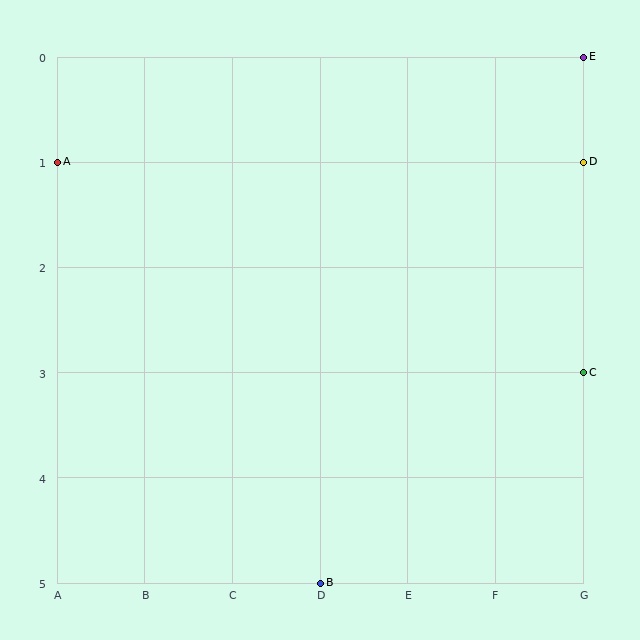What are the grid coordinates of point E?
Point E is at grid coordinates (G, 0).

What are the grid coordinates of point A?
Point A is at grid coordinates (A, 1).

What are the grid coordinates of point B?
Point B is at grid coordinates (D, 5).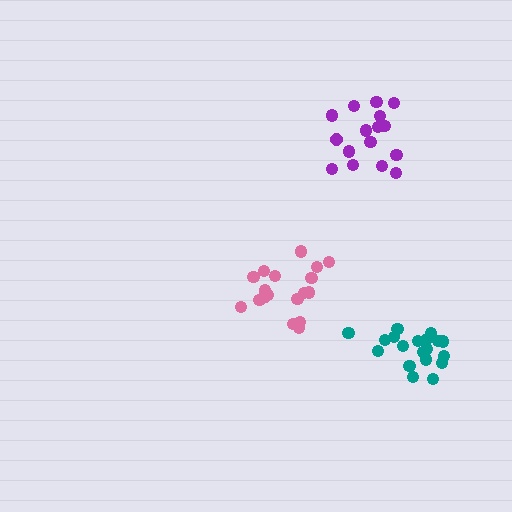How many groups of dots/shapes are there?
There are 3 groups.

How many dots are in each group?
Group 1: 19 dots, Group 2: 19 dots, Group 3: 18 dots (56 total).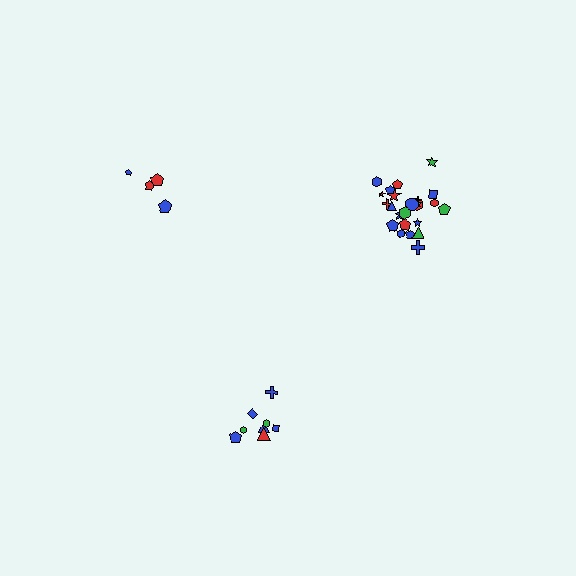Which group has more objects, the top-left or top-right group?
The top-right group.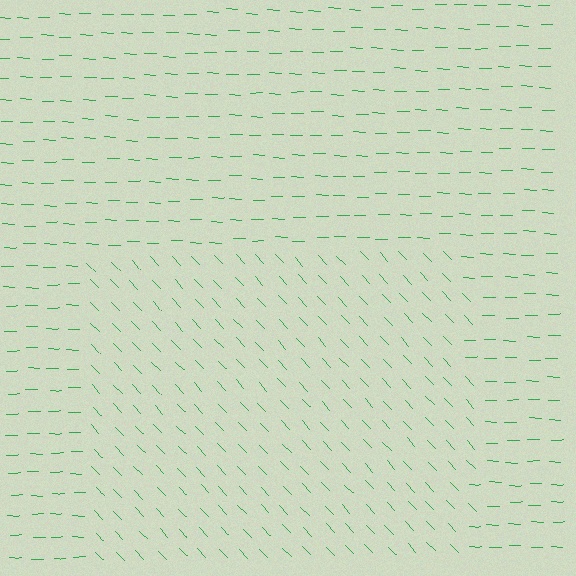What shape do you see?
I see a rectangle.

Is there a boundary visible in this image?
Yes, there is a texture boundary formed by a change in line orientation.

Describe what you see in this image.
The image is filled with small green line segments. A rectangle region in the image has lines oriented differently from the surrounding lines, creating a visible texture boundary.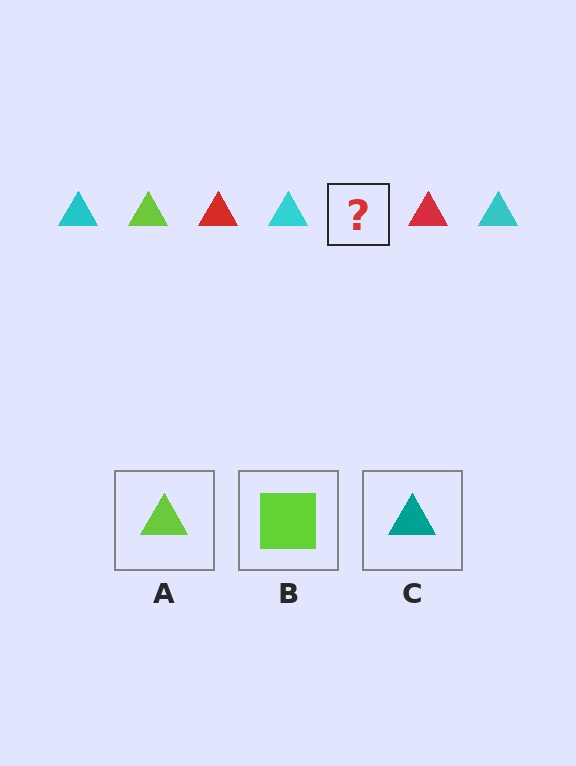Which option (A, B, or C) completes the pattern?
A.